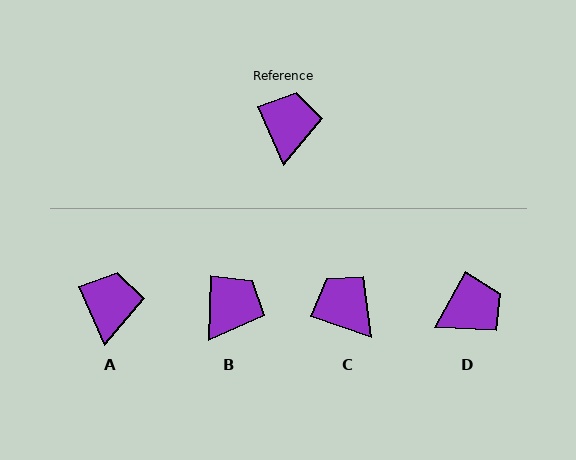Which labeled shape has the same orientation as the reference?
A.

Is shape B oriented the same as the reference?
No, it is off by about 26 degrees.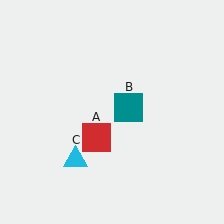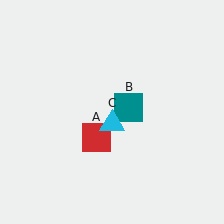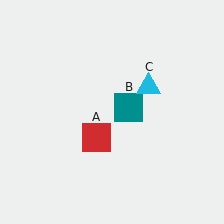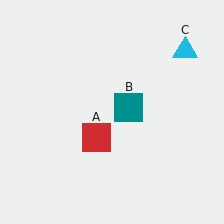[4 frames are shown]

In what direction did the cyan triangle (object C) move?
The cyan triangle (object C) moved up and to the right.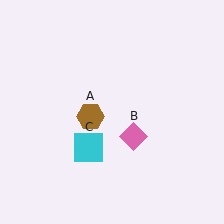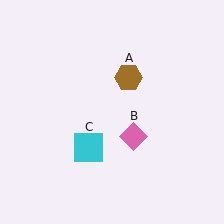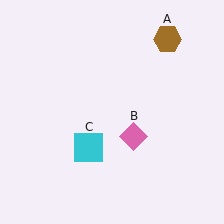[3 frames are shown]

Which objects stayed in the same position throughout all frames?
Pink diamond (object B) and cyan square (object C) remained stationary.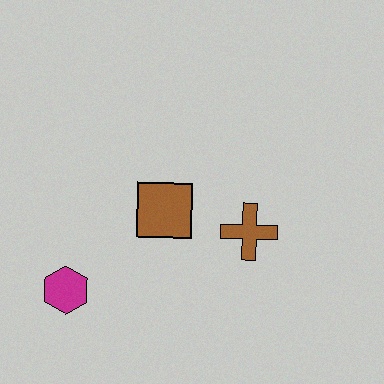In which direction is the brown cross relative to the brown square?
The brown cross is to the right of the brown square.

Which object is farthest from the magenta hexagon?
The brown cross is farthest from the magenta hexagon.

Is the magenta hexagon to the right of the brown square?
No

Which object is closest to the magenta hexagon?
The brown square is closest to the magenta hexagon.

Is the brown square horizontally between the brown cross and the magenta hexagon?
Yes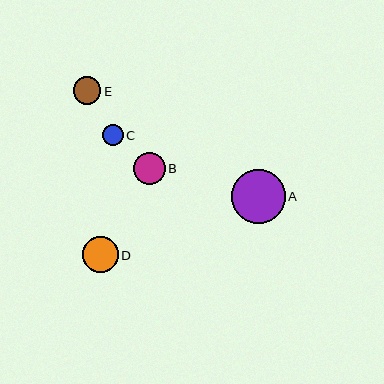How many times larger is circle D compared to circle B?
Circle D is approximately 1.1 times the size of circle B.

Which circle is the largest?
Circle A is the largest with a size of approximately 54 pixels.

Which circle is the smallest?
Circle C is the smallest with a size of approximately 20 pixels.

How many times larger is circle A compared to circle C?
Circle A is approximately 2.6 times the size of circle C.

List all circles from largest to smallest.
From largest to smallest: A, D, B, E, C.